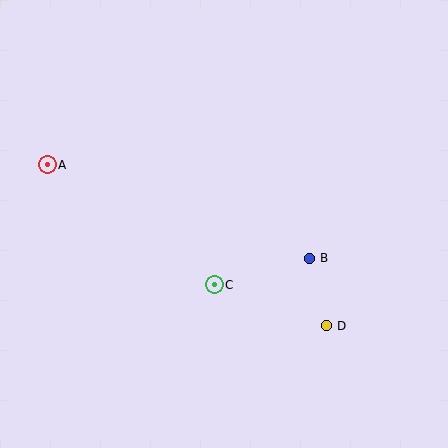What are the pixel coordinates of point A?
Point A is at (47, 165).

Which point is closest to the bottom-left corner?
Point C is closest to the bottom-left corner.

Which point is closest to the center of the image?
Point C at (214, 285) is closest to the center.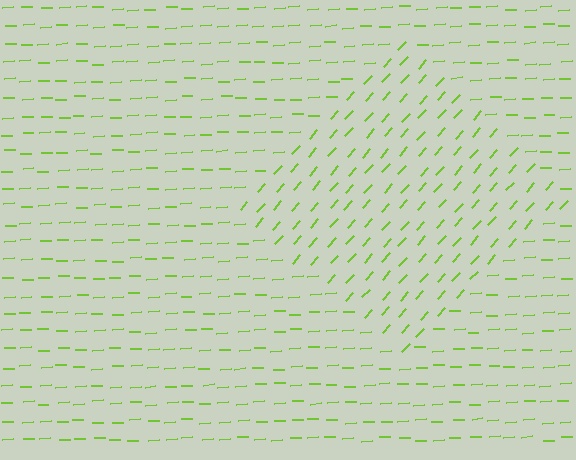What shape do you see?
I see a diamond.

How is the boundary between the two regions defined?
The boundary is defined purely by a change in line orientation (approximately 45 degrees difference). All lines are the same color and thickness.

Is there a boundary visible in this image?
Yes, there is a texture boundary formed by a change in line orientation.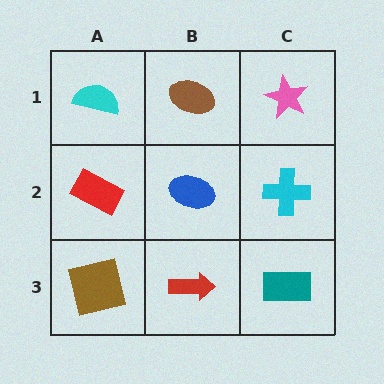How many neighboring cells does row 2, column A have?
3.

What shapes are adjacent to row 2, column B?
A brown ellipse (row 1, column B), a red arrow (row 3, column B), a red rectangle (row 2, column A), a cyan cross (row 2, column C).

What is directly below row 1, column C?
A cyan cross.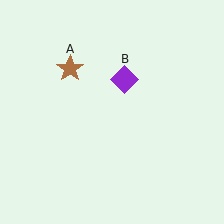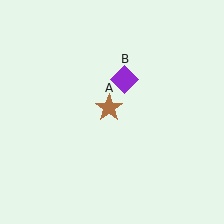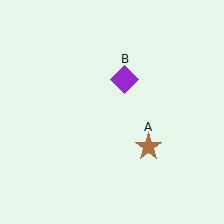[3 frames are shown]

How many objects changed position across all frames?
1 object changed position: brown star (object A).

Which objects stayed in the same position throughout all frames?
Purple diamond (object B) remained stationary.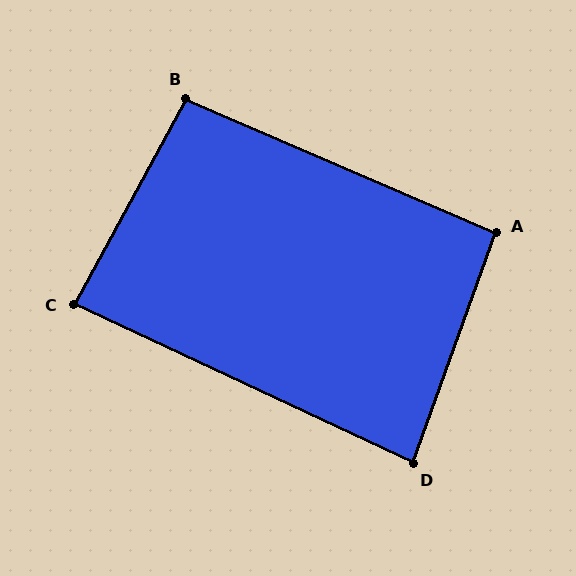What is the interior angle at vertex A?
Approximately 94 degrees (approximately right).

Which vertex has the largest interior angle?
B, at approximately 95 degrees.